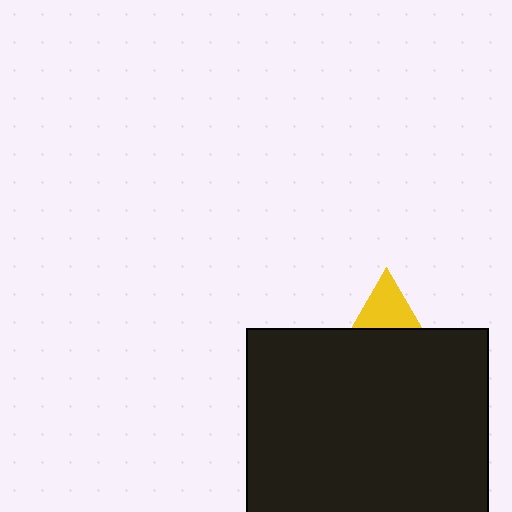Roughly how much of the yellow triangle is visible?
A small part of it is visible (roughly 31%).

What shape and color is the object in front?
The object in front is a black square.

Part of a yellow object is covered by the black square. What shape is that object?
It is a triangle.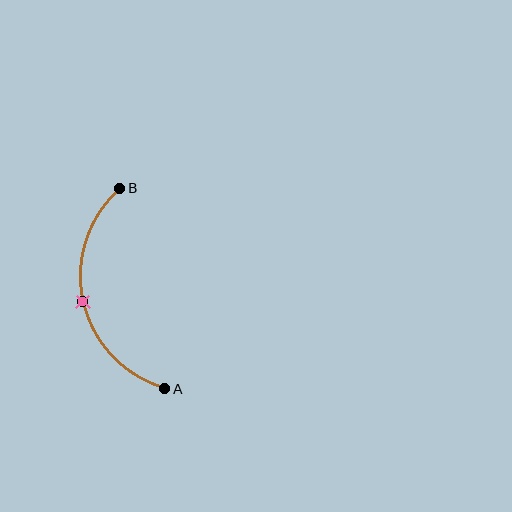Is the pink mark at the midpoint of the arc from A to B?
Yes. The pink mark lies on the arc at equal arc-length from both A and B — it is the arc midpoint.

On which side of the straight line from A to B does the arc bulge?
The arc bulges to the left of the straight line connecting A and B.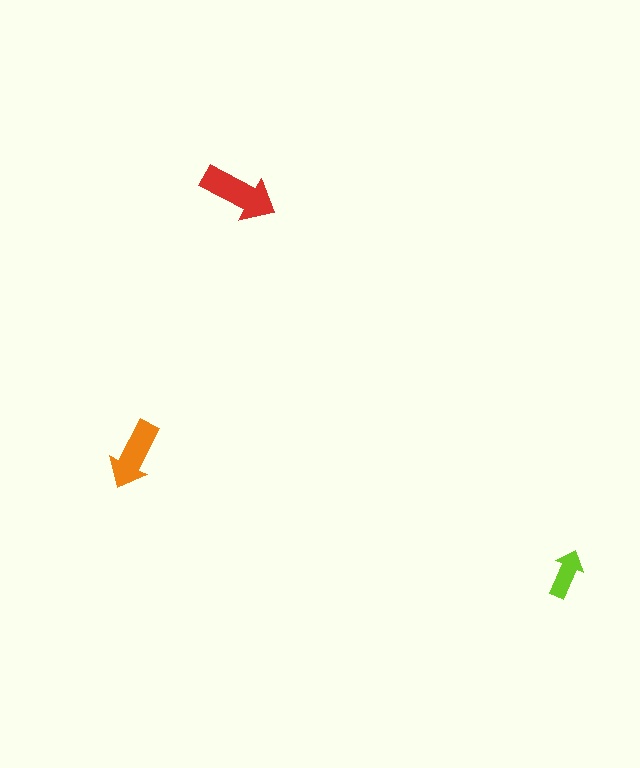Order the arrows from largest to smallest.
the red one, the orange one, the lime one.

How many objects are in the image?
There are 3 objects in the image.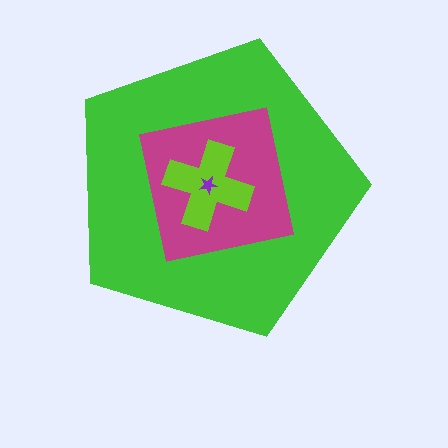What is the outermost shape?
The green pentagon.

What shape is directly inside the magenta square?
The lime cross.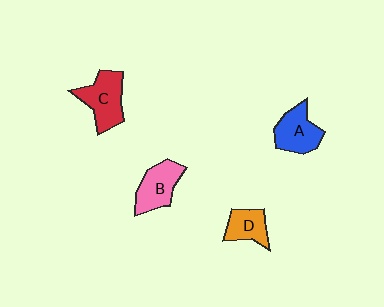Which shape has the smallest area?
Shape D (orange).